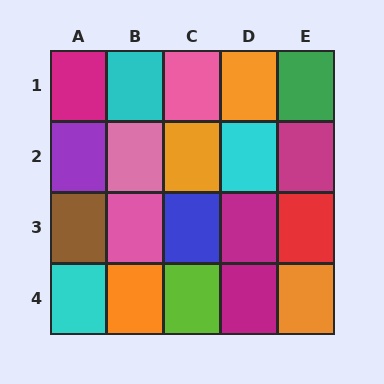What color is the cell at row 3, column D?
Magenta.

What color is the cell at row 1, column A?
Magenta.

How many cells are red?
1 cell is red.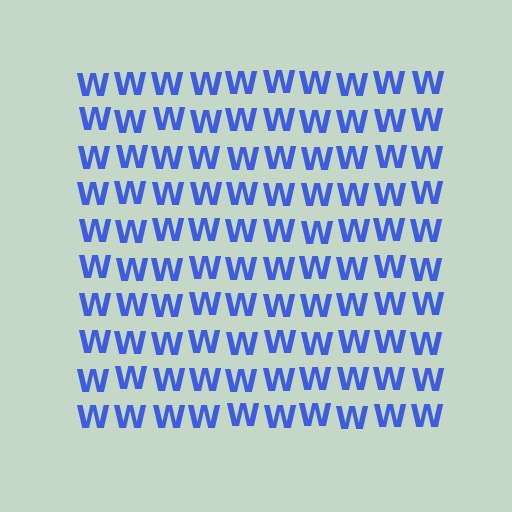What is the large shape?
The large shape is a square.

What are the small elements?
The small elements are letter W's.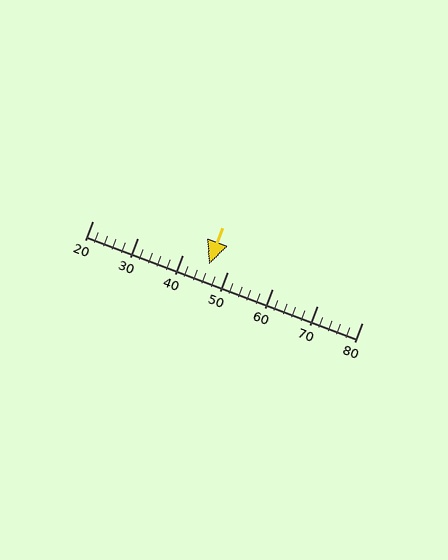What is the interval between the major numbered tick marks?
The major tick marks are spaced 10 units apart.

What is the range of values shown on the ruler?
The ruler shows values from 20 to 80.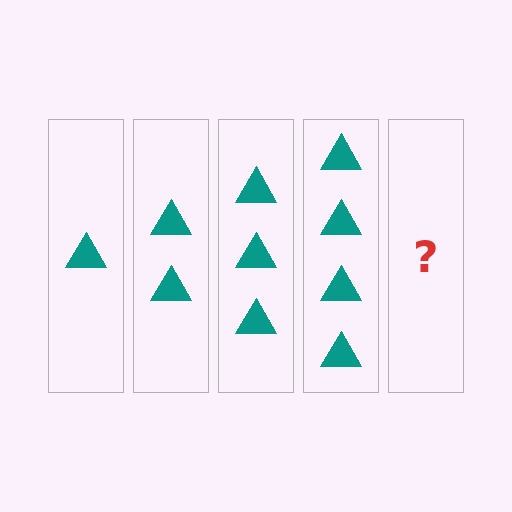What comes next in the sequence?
The next element should be 5 triangles.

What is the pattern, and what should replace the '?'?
The pattern is that each step adds one more triangle. The '?' should be 5 triangles.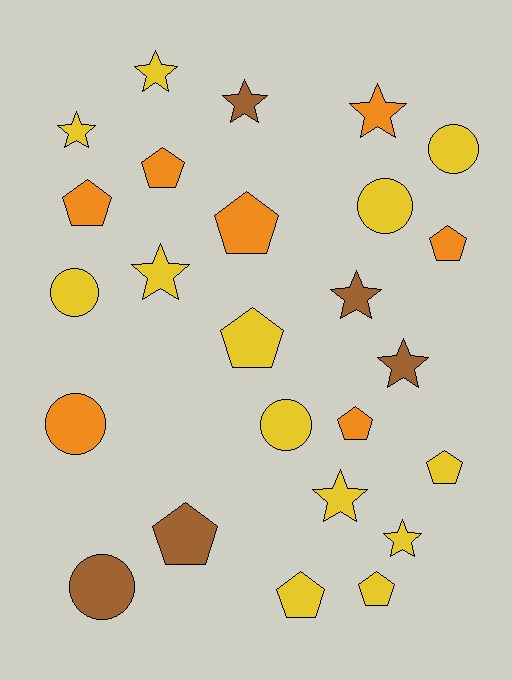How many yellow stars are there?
There are 5 yellow stars.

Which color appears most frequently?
Yellow, with 13 objects.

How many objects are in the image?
There are 25 objects.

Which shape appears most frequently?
Pentagon, with 10 objects.